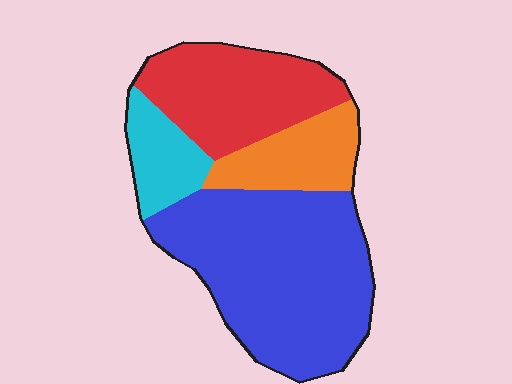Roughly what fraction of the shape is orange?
Orange takes up about one eighth (1/8) of the shape.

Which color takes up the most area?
Blue, at roughly 50%.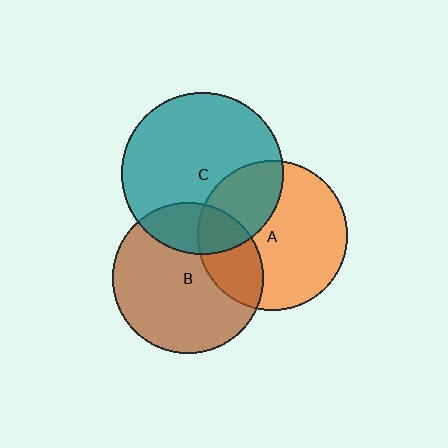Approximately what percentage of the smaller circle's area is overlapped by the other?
Approximately 25%.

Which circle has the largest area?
Circle C (teal).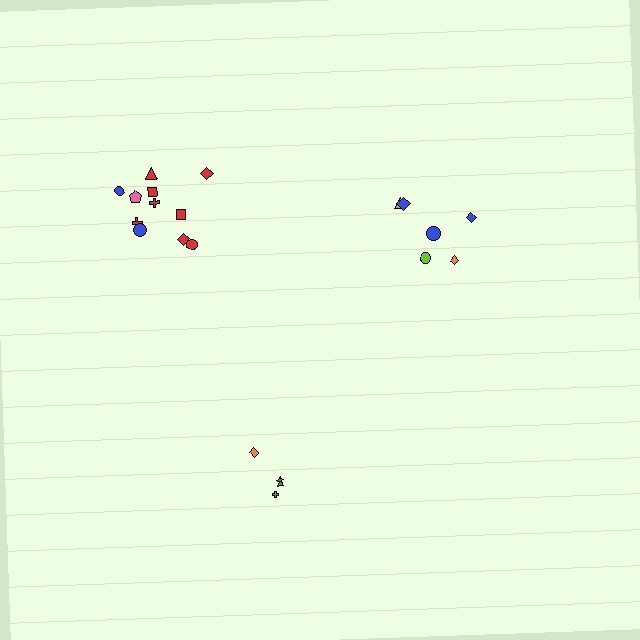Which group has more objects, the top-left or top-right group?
The top-left group.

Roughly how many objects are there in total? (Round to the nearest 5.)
Roughly 20 objects in total.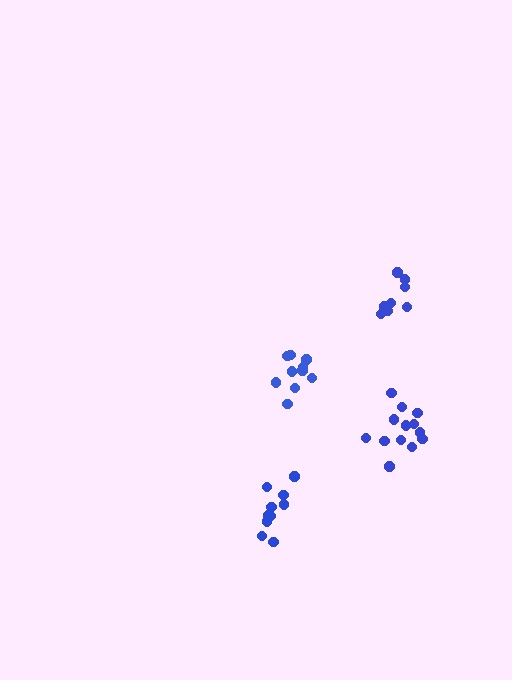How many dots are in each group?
Group 1: 13 dots, Group 2: 10 dots, Group 3: 10 dots, Group 4: 8 dots (41 total).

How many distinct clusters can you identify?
There are 4 distinct clusters.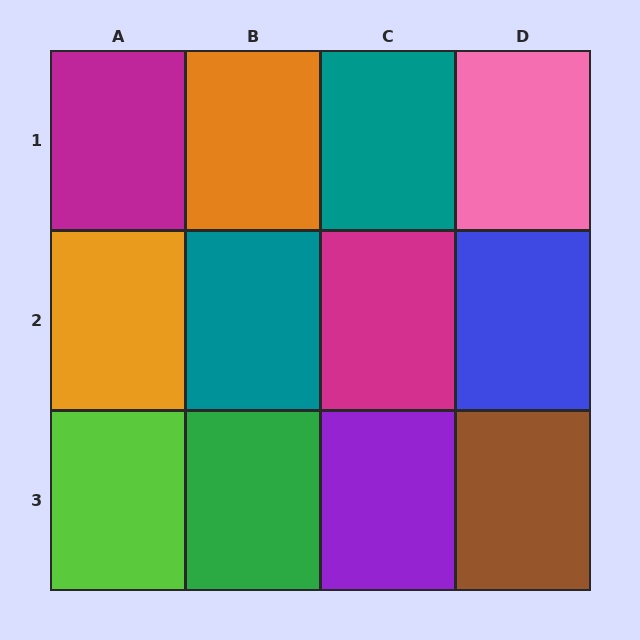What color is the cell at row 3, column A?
Lime.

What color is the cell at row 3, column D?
Brown.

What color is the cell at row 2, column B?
Teal.